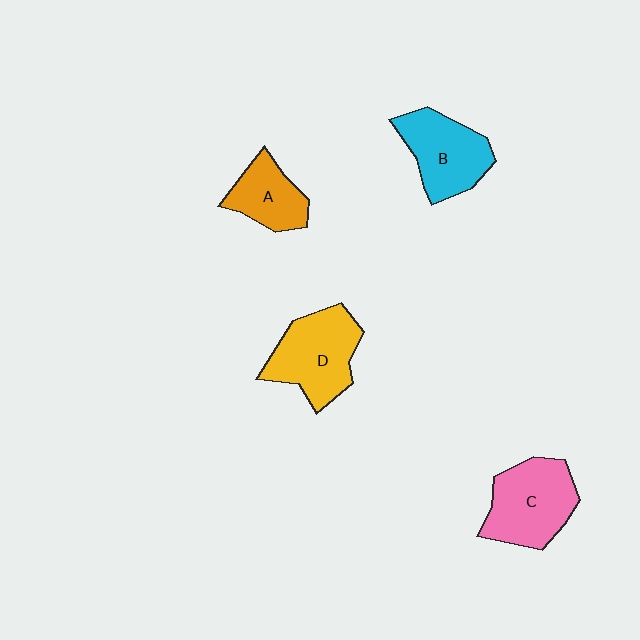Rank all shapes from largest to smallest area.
From largest to smallest: D (yellow), C (pink), B (cyan), A (orange).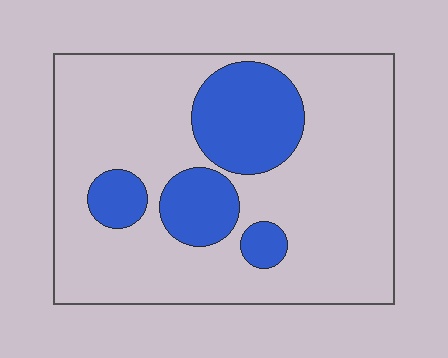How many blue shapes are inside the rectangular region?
4.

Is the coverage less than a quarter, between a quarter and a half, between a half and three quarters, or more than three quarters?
Less than a quarter.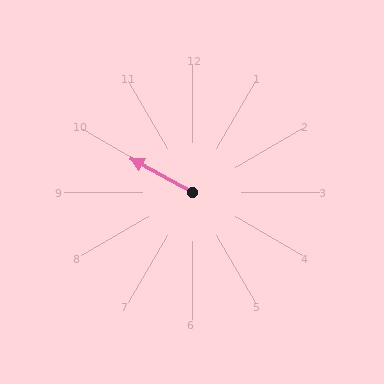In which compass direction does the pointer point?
Northwest.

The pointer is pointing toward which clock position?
Roughly 10 o'clock.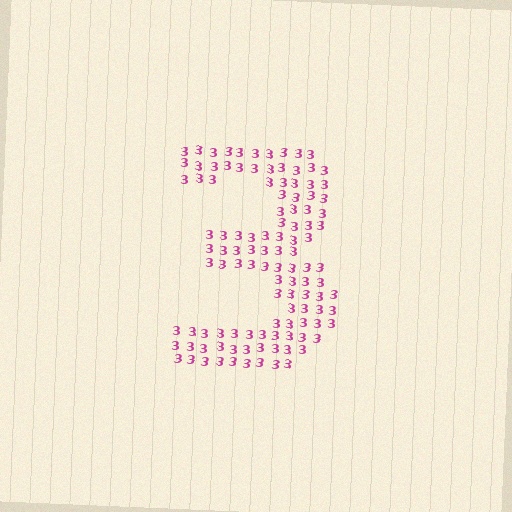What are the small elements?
The small elements are digit 3's.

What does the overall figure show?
The overall figure shows the digit 3.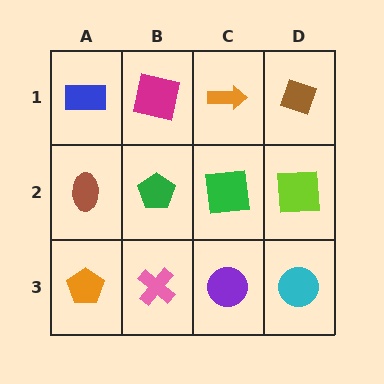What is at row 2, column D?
A lime square.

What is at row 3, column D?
A cyan circle.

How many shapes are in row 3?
4 shapes.